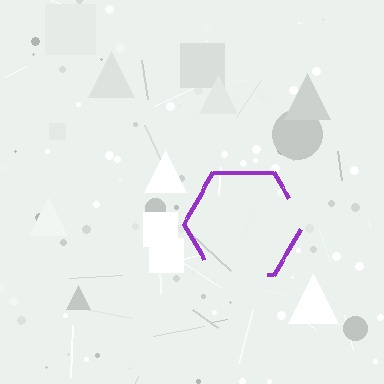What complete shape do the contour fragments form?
The contour fragments form a hexagon.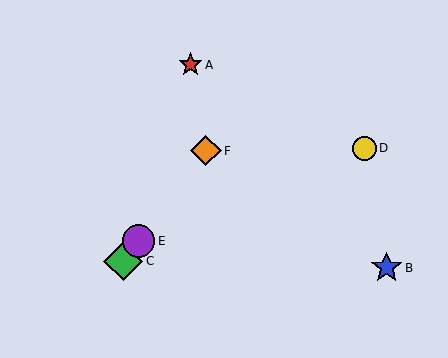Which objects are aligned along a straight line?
Objects C, E, F are aligned along a straight line.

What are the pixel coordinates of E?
Object E is at (138, 241).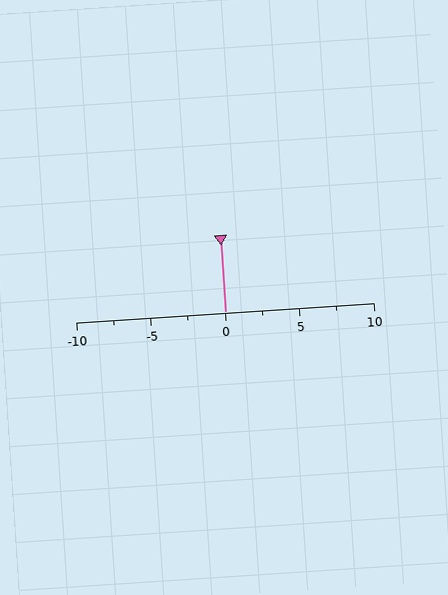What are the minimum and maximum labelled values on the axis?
The axis runs from -10 to 10.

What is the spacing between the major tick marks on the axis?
The major ticks are spaced 5 apart.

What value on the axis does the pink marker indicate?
The marker indicates approximately 0.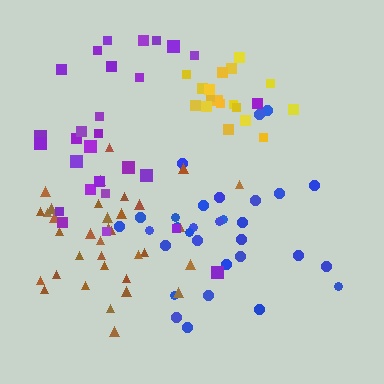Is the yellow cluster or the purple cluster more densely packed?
Yellow.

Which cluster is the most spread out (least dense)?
Purple.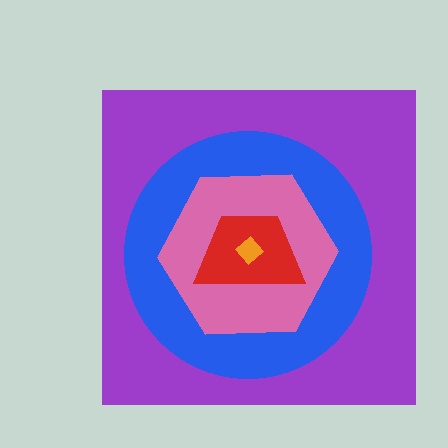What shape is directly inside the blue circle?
The pink hexagon.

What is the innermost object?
The orange diamond.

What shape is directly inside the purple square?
The blue circle.